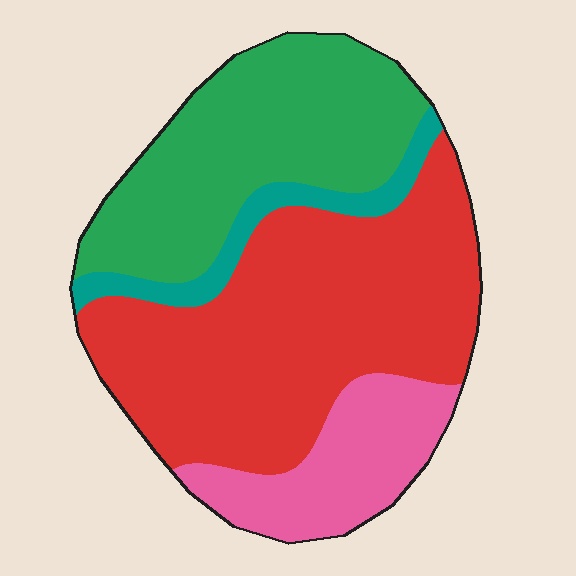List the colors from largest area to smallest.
From largest to smallest: red, green, pink, teal.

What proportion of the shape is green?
Green covers 30% of the shape.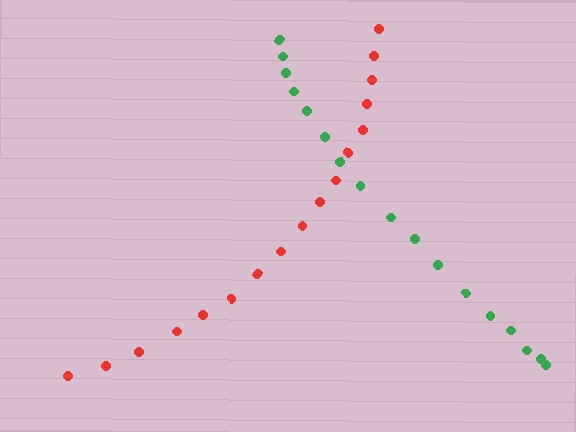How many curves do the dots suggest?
There are 2 distinct paths.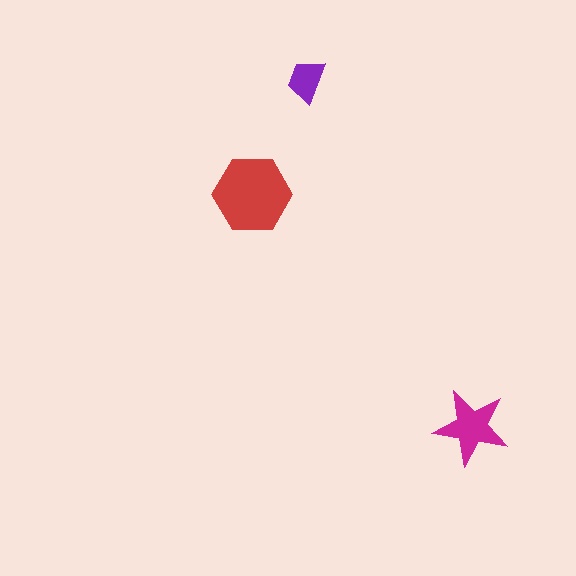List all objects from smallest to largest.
The purple trapezoid, the magenta star, the red hexagon.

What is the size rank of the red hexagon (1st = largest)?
1st.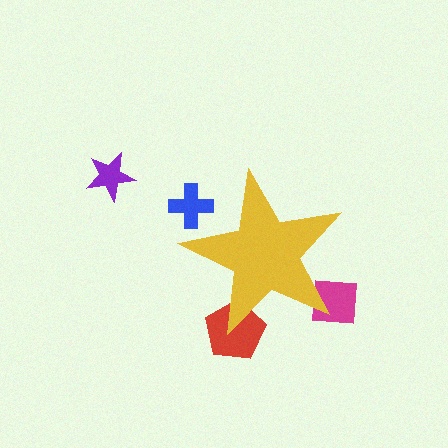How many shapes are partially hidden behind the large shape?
3 shapes are partially hidden.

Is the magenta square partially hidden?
Yes, the magenta square is partially hidden behind the yellow star.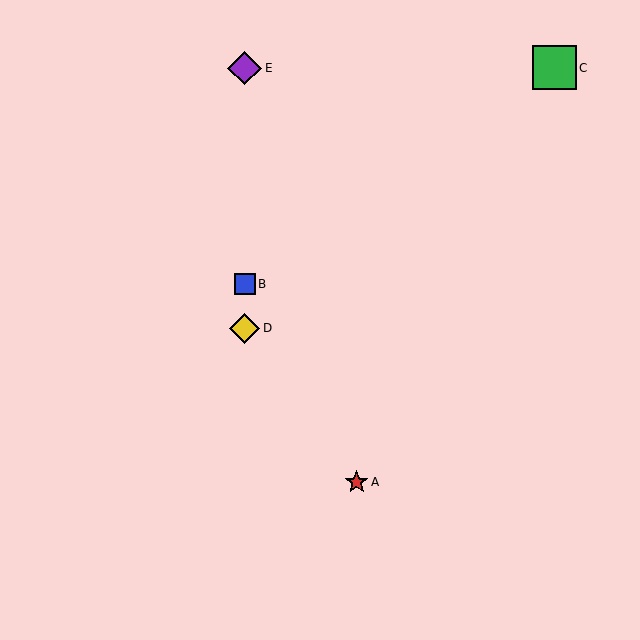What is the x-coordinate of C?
Object C is at x≈555.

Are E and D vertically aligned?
Yes, both are at x≈245.